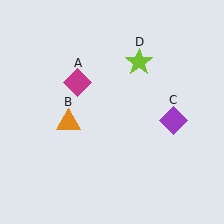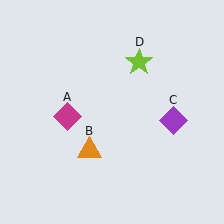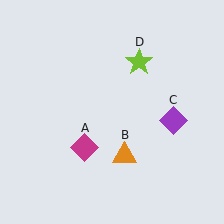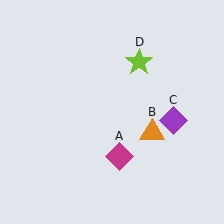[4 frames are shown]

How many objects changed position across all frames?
2 objects changed position: magenta diamond (object A), orange triangle (object B).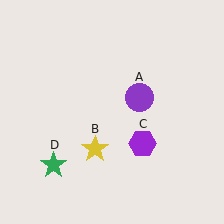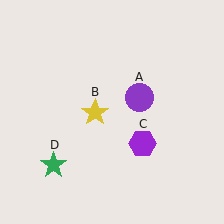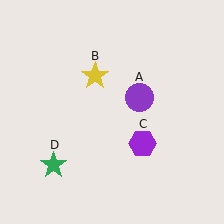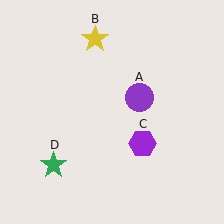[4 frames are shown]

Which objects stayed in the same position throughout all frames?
Purple circle (object A) and purple hexagon (object C) and green star (object D) remained stationary.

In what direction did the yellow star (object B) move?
The yellow star (object B) moved up.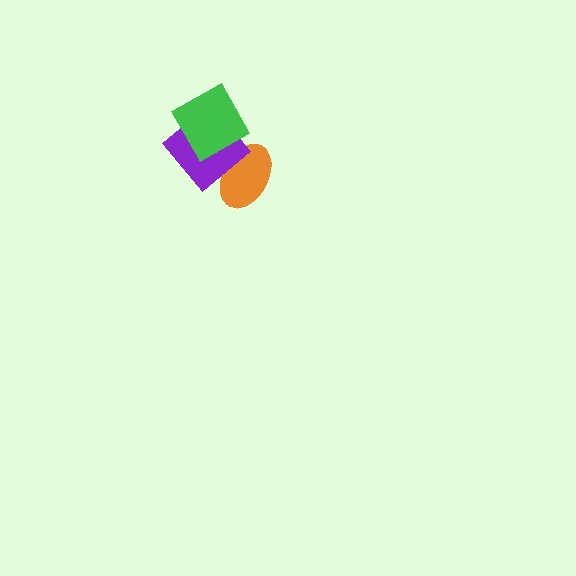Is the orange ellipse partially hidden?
Yes, it is partially covered by another shape.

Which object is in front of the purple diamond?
The green diamond is in front of the purple diamond.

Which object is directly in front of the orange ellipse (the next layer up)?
The purple diamond is directly in front of the orange ellipse.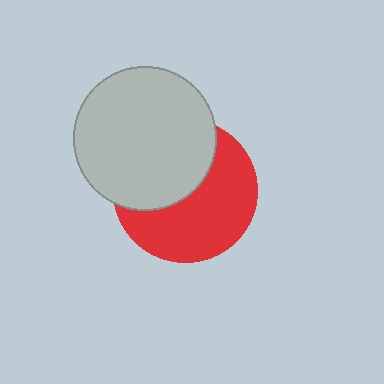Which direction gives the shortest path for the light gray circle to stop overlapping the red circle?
Moving toward the upper-left gives the shortest separation.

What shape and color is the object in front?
The object in front is a light gray circle.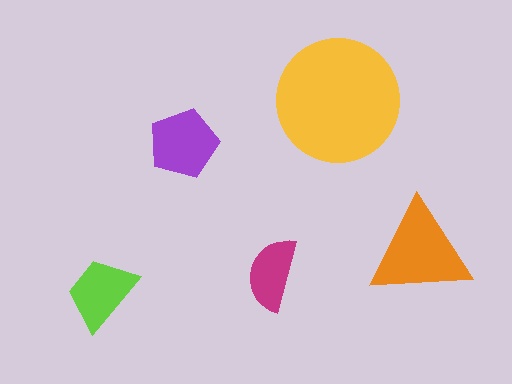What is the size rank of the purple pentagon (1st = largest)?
3rd.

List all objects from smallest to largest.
The magenta semicircle, the lime trapezoid, the purple pentagon, the orange triangle, the yellow circle.